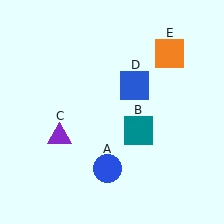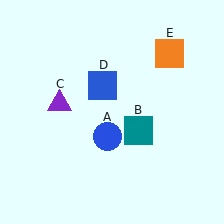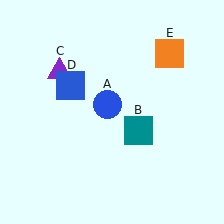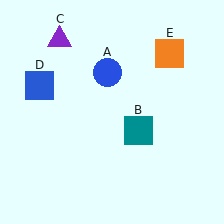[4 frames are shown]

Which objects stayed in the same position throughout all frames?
Teal square (object B) and orange square (object E) remained stationary.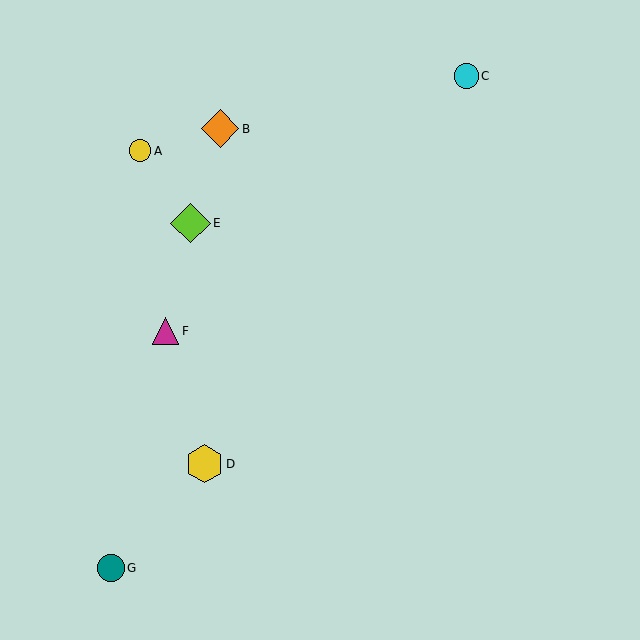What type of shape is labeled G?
Shape G is a teal circle.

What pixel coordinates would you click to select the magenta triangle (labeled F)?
Click at (166, 331) to select the magenta triangle F.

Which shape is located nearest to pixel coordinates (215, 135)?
The orange diamond (labeled B) at (220, 129) is nearest to that location.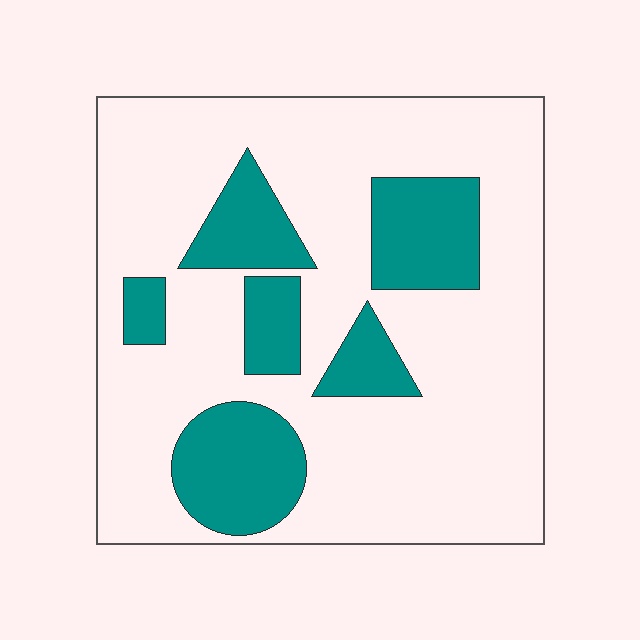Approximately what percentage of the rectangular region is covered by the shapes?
Approximately 25%.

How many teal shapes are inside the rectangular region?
6.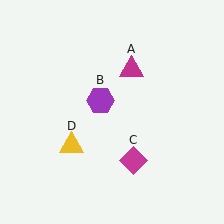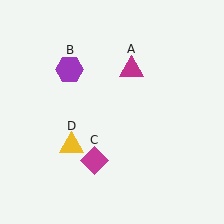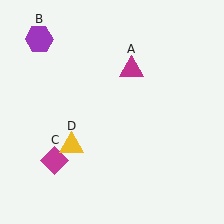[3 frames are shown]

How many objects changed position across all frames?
2 objects changed position: purple hexagon (object B), magenta diamond (object C).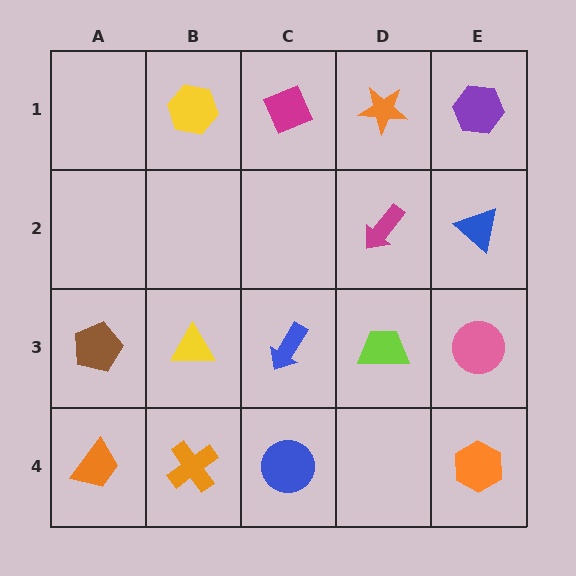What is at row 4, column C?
A blue circle.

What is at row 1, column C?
A magenta diamond.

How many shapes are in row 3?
5 shapes.